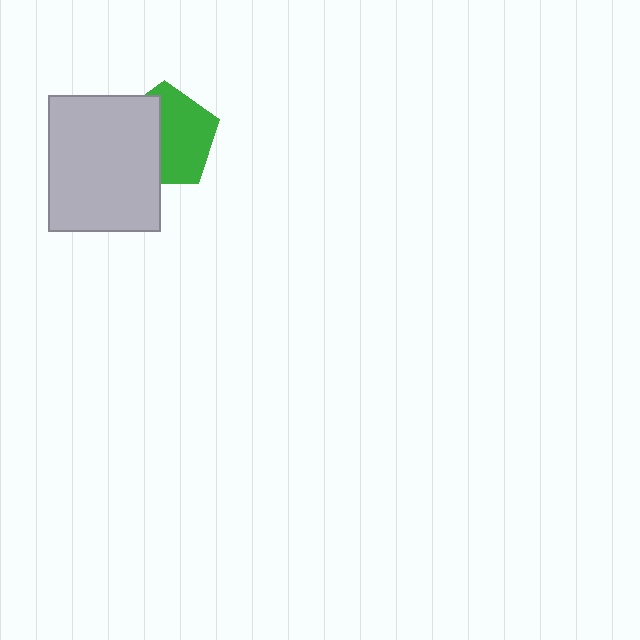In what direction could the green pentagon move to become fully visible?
The green pentagon could move right. That would shift it out from behind the light gray rectangle entirely.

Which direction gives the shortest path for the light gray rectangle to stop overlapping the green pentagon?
Moving left gives the shortest separation.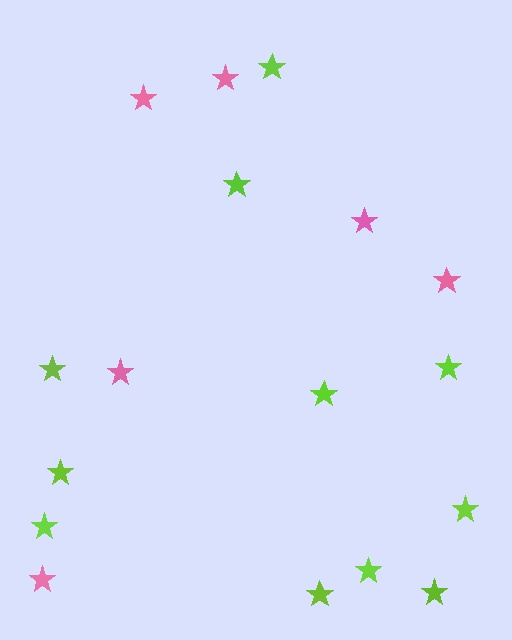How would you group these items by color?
There are 2 groups: one group of pink stars (6) and one group of lime stars (11).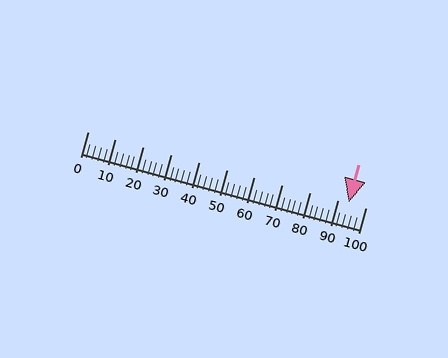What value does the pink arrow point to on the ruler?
The pink arrow points to approximately 94.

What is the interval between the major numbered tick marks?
The major tick marks are spaced 10 units apart.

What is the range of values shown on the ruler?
The ruler shows values from 0 to 100.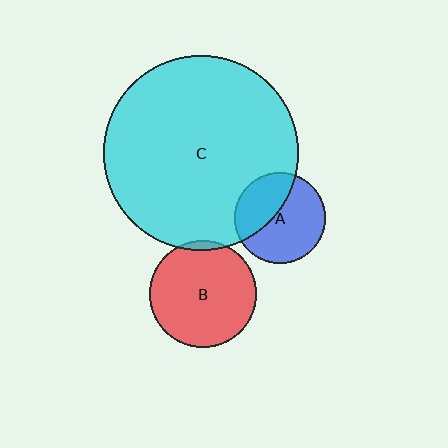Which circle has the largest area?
Circle C (cyan).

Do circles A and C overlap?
Yes.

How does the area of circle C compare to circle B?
Approximately 3.4 times.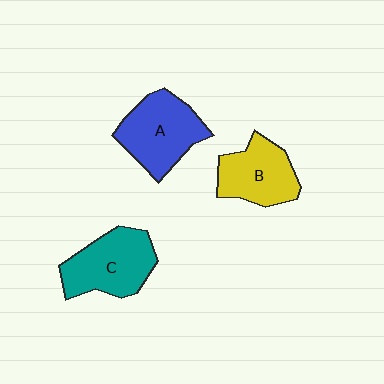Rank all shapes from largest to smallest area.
From largest to smallest: A (blue), C (teal), B (yellow).